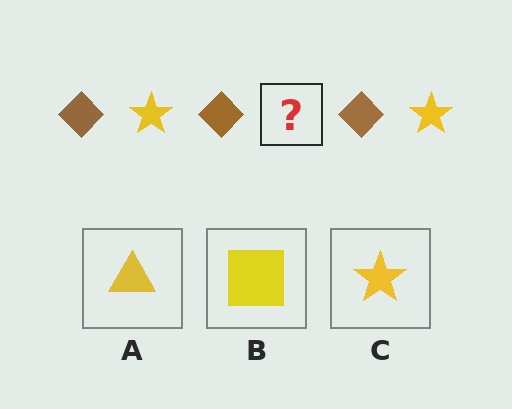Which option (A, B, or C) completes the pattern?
C.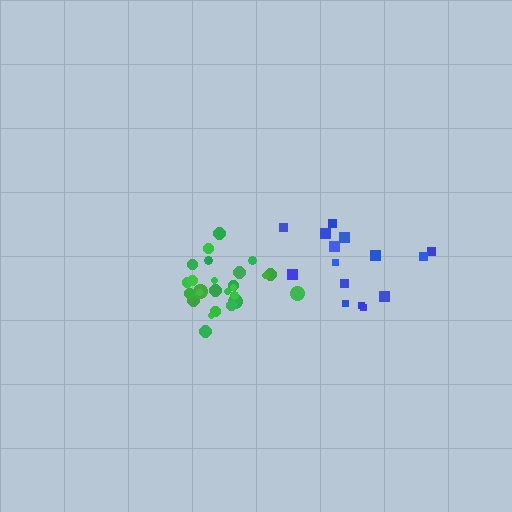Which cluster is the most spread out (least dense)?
Blue.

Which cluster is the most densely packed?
Green.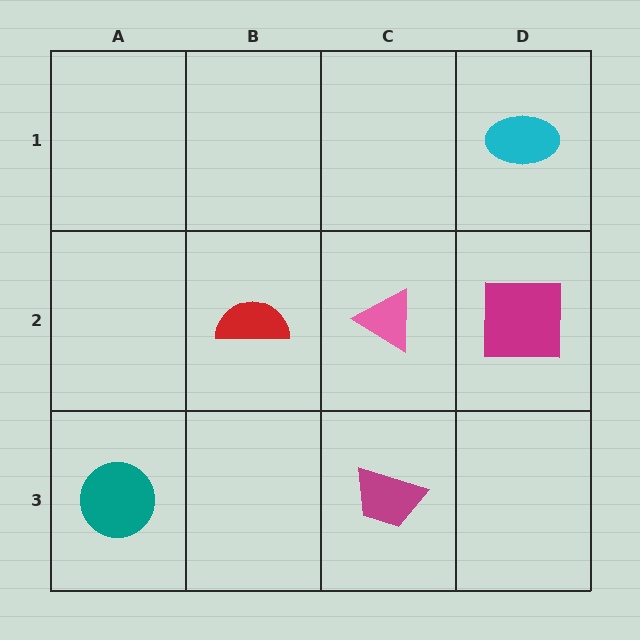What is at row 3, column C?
A magenta trapezoid.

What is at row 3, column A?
A teal circle.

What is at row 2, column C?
A pink triangle.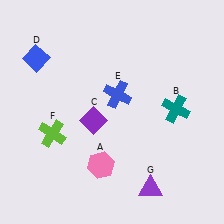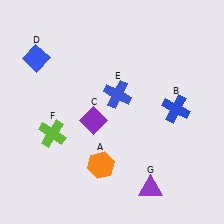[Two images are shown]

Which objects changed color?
A changed from pink to orange. B changed from teal to blue.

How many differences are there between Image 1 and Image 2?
There are 2 differences between the two images.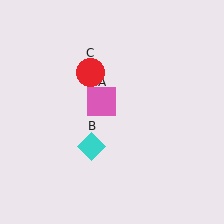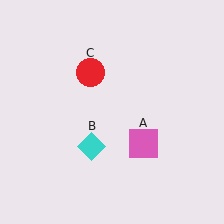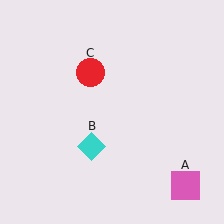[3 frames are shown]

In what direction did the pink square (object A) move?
The pink square (object A) moved down and to the right.